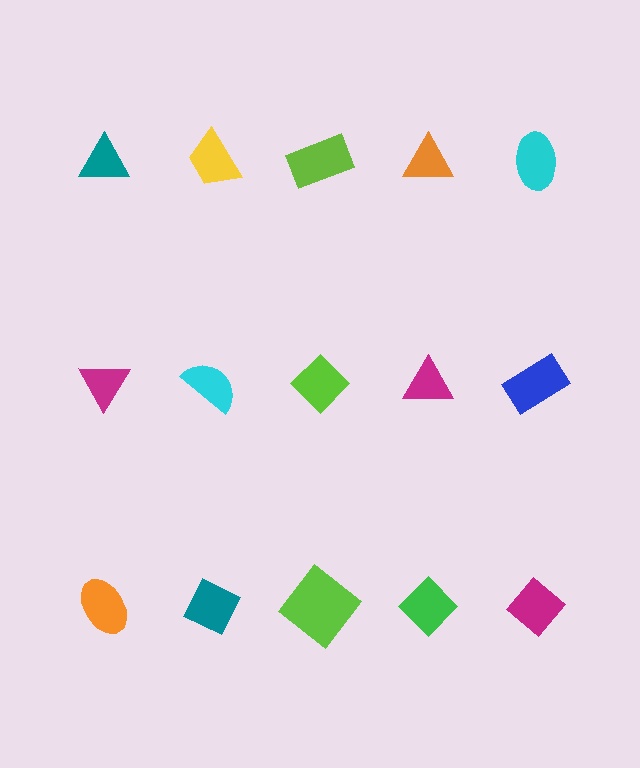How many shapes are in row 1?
5 shapes.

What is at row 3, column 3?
A lime diamond.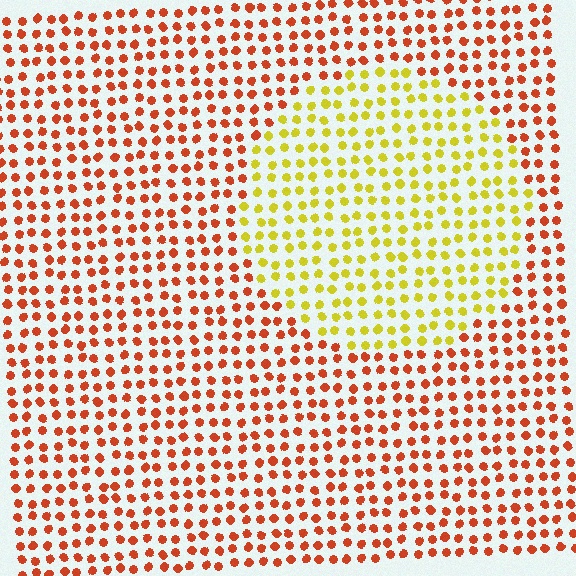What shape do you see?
I see a circle.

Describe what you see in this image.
The image is filled with small red elements in a uniform arrangement. A circle-shaped region is visible where the elements are tinted to a slightly different hue, forming a subtle color boundary.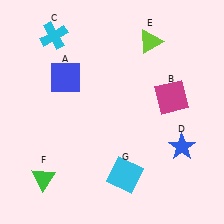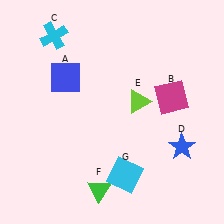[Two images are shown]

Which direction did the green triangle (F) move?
The green triangle (F) moved right.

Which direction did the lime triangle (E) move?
The lime triangle (E) moved down.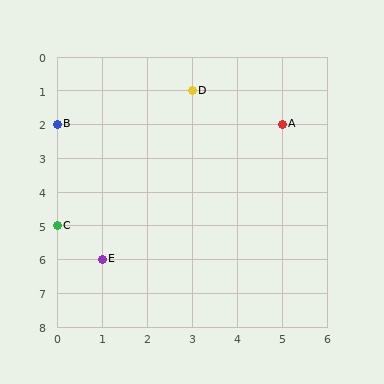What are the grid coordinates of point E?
Point E is at grid coordinates (1, 6).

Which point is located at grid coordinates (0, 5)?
Point C is at (0, 5).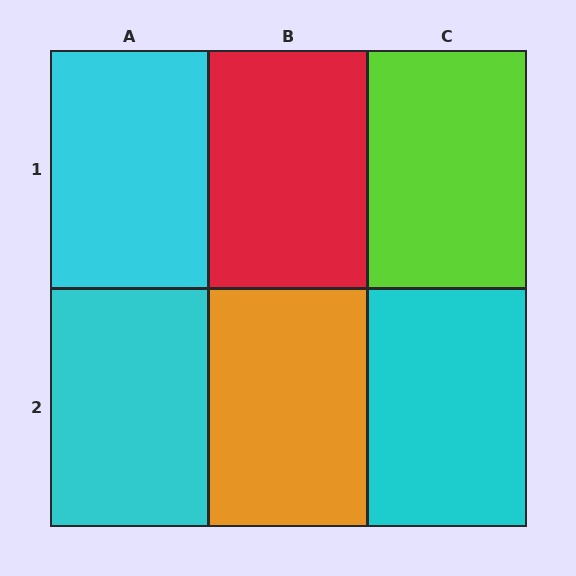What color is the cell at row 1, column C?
Lime.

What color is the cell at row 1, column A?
Cyan.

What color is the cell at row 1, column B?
Red.